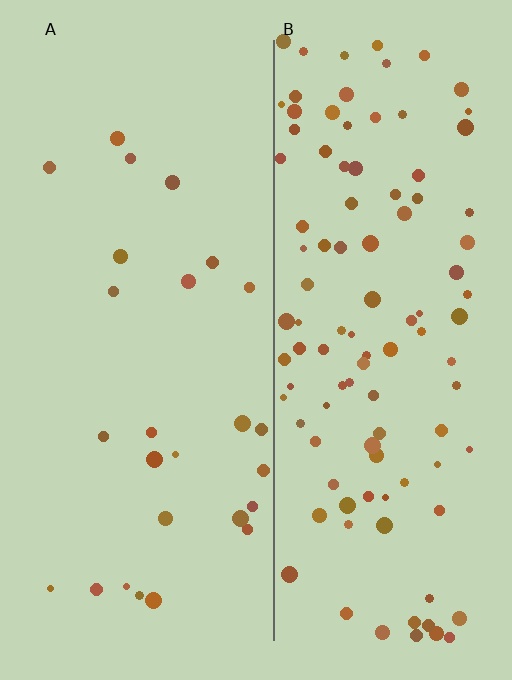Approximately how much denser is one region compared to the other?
Approximately 4.1× — region B over region A.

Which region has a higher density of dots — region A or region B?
B (the right).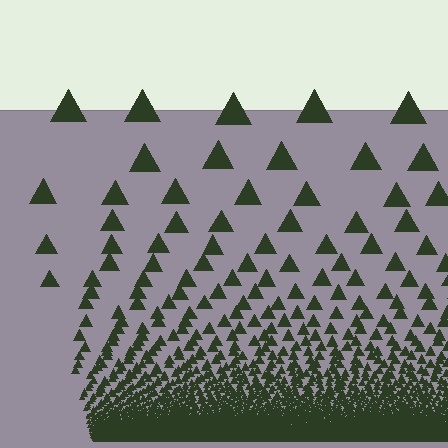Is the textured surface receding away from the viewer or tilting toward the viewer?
The surface appears to tilt toward the viewer. Texture elements get larger and sparser toward the top.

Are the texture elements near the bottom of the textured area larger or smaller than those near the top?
Smaller. The gradient is inverted — elements near the bottom are smaller and denser.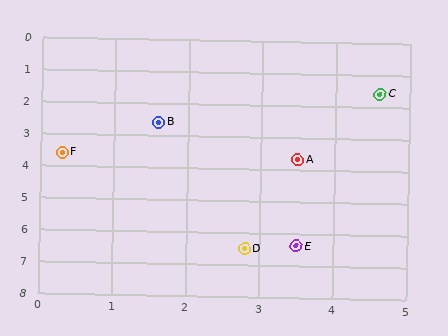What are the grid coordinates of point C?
Point C is at approximately (4.6, 1.6).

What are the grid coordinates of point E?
Point E is at approximately (3.5, 6.4).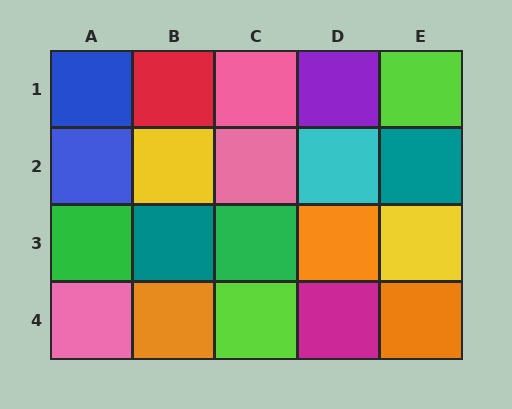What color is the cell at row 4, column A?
Pink.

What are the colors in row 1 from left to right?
Blue, red, pink, purple, lime.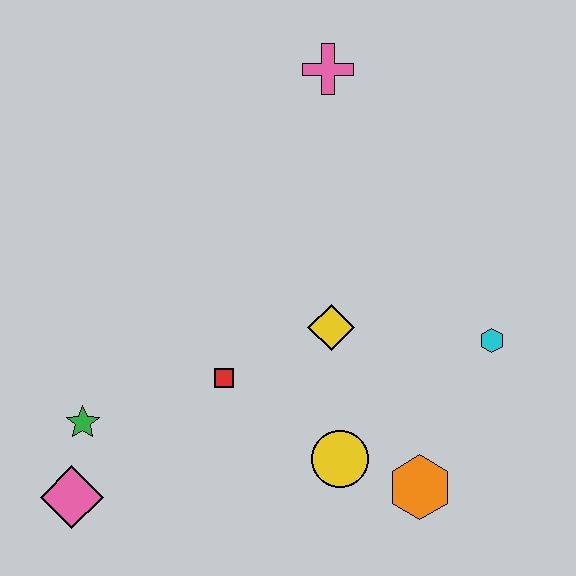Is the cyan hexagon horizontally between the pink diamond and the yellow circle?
No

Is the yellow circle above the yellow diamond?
No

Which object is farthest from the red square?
The pink cross is farthest from the red square.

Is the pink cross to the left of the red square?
No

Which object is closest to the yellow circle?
The orange hexagon is closest to the yellow circle.